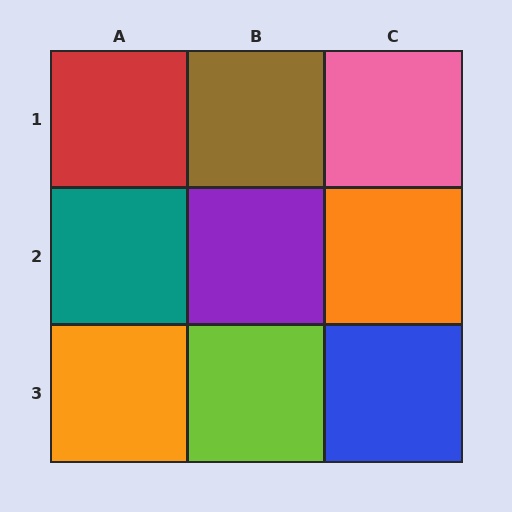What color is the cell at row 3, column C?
Blue.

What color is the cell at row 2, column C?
Orange.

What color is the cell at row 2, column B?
Purple.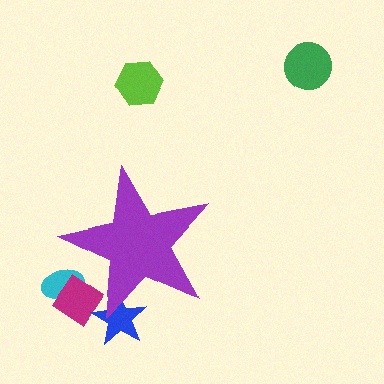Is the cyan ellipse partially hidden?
Yes, the cyan ellipse is partially hidden behind the purple star.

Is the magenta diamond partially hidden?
Yes, the magenta diamond is partially hidden behind the purple star.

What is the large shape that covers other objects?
A purple star.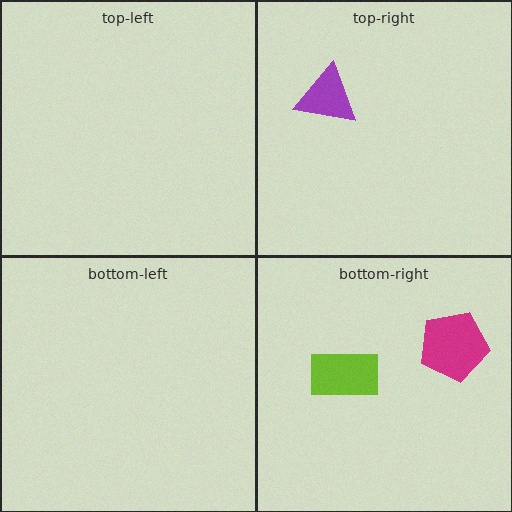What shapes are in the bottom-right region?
The magenta pentagon, the lime rectangle.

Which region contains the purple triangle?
The top-right region.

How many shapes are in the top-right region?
1.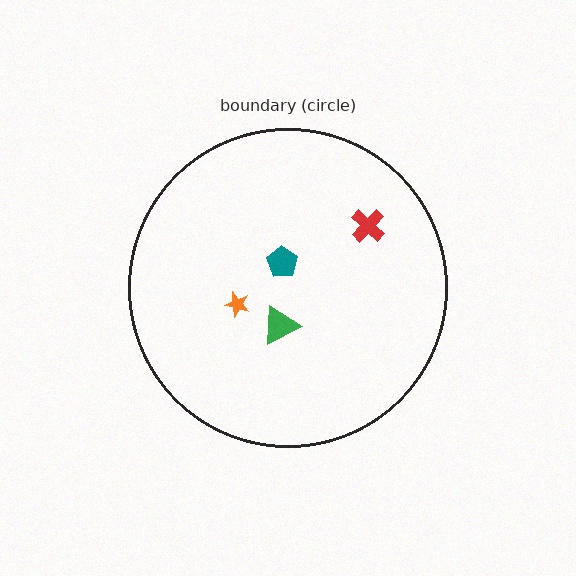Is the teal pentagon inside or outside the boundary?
Inside.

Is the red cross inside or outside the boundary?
Inside.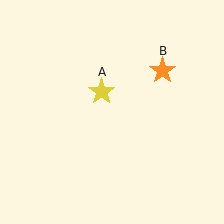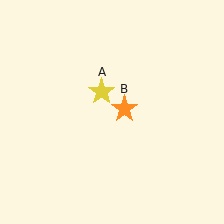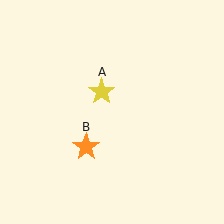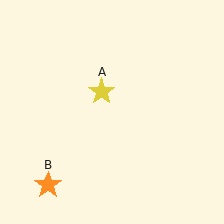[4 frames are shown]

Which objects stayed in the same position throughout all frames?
Yellow star (object A) remained stationary.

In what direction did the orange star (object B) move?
The orange star (object B) moved down and to the left.